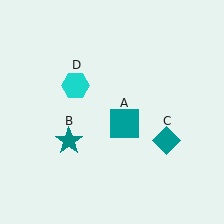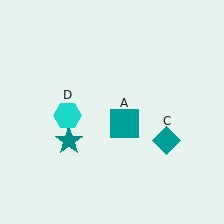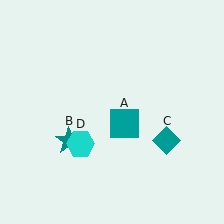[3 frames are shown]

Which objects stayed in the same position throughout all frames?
Teal square (object A) and teal star (object B) and teal diamond (object C) remained stationary.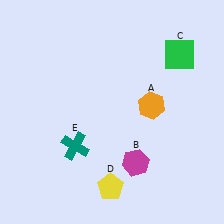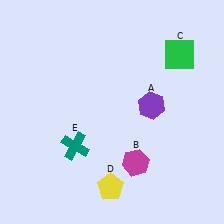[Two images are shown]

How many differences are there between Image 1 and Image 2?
There is 1 difference between the two images.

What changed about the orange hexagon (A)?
In Image 1, A is orange. In Image 2, it changed to purple.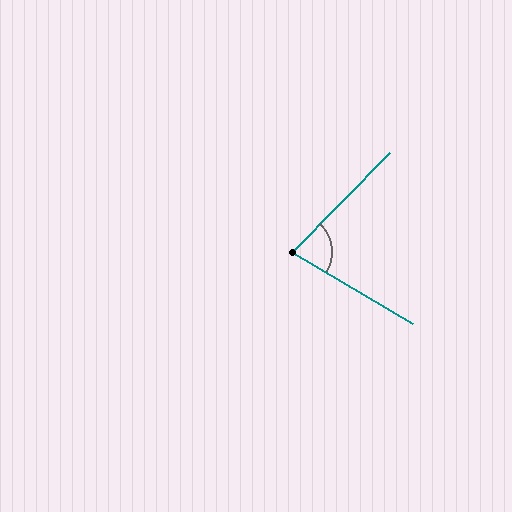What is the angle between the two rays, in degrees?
Approximately 77 degrees.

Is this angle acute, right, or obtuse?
It is acute.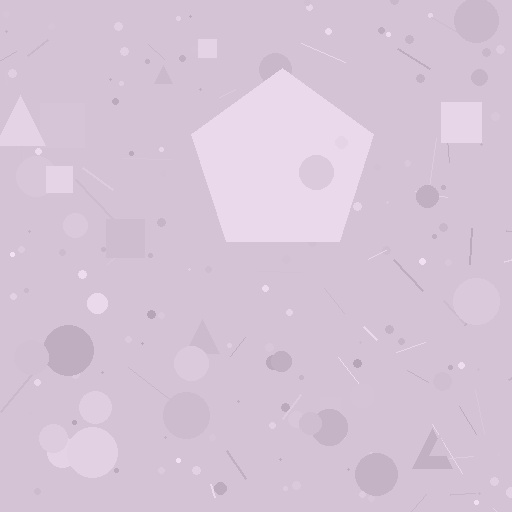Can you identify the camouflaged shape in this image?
The camouflaged shape is a pentagon.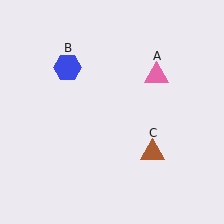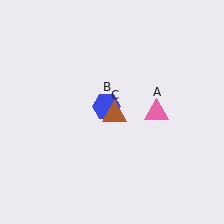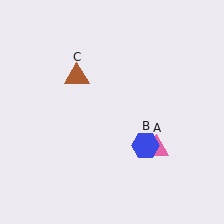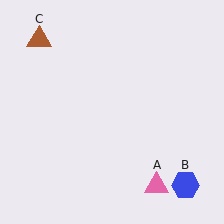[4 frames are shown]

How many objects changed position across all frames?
3 objects changed position: pink triangle (object A), blue hexagon (object B), brown triangle (object C).